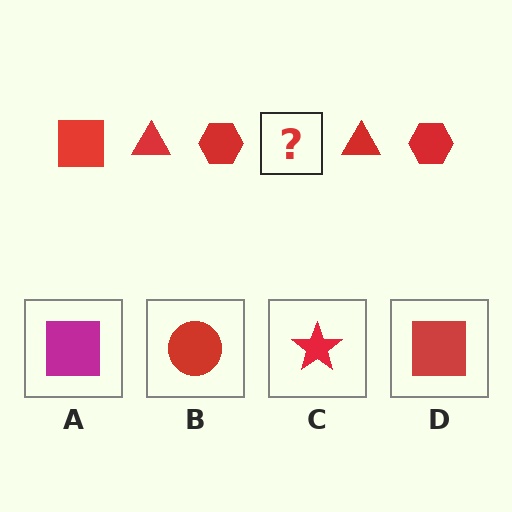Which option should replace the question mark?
Option D.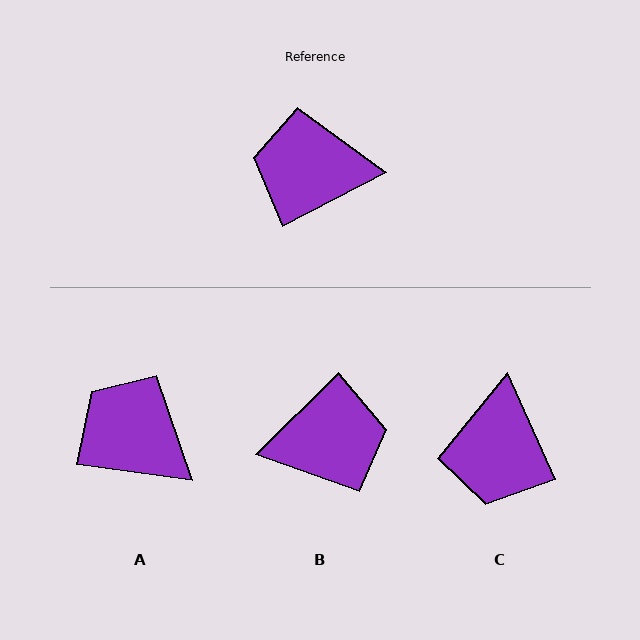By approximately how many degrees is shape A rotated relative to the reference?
Approximately 35 degrees clockwise.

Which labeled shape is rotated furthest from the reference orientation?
B, about 163 degrees away.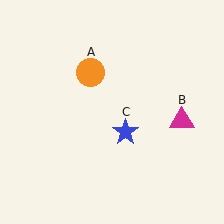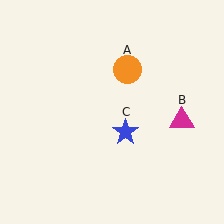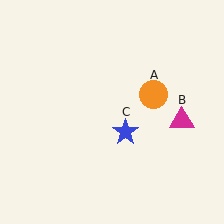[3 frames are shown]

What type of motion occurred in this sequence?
The orange circle (object A) rotated clockwise around the center of the scene.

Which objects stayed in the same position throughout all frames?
Magenta triangle (object B) and blue star (object C) remained stationary.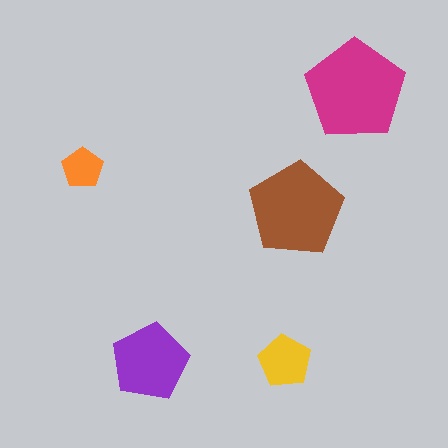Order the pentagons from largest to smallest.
the magenta one, the brown one, the purple one, the yellow one, the orange one.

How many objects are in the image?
There are 5 objects in the image.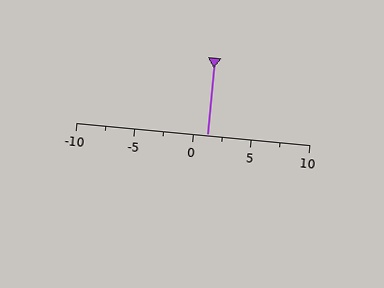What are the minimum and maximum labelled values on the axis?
The axis runs from -10 to 10.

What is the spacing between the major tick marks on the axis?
The major ticks are spaced 5 apart.